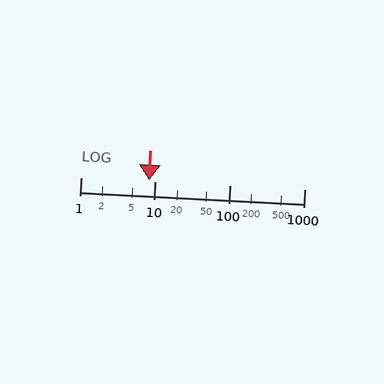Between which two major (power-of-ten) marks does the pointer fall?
The pointer is between 1 and 10.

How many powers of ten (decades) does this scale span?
The scale spans 3 decades, from 1 to 1000.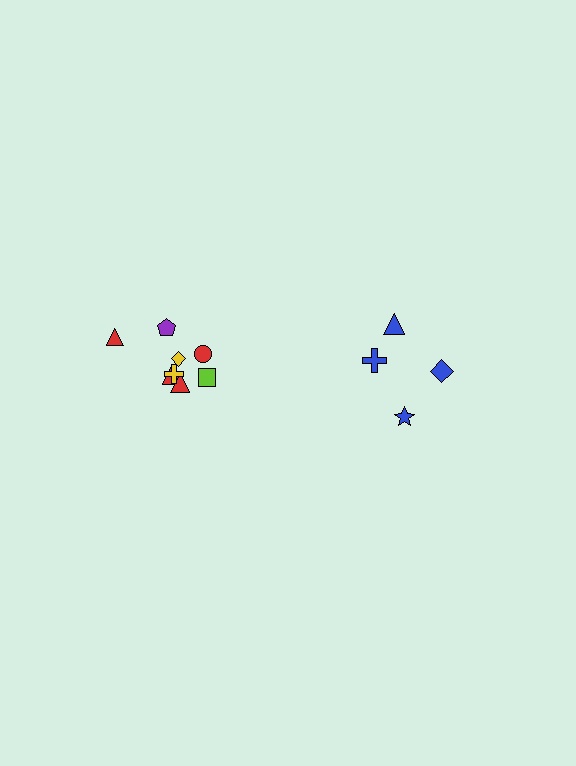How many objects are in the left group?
There are 8 objects.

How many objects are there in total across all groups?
There are 12 objects.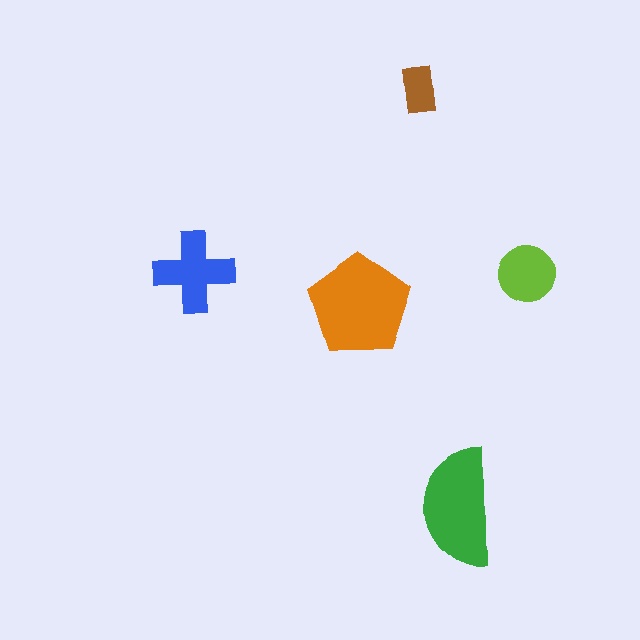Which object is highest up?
The brown rectangle is topmost.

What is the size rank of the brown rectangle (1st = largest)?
5th.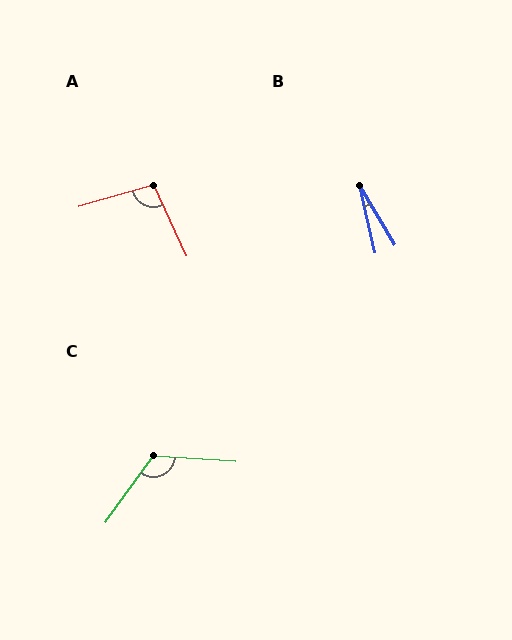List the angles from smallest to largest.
B (18°), A (99°), C (122°).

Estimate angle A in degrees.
Approximately 99 degrees.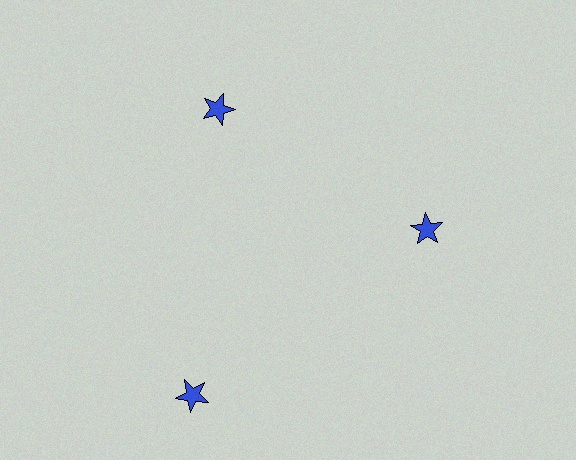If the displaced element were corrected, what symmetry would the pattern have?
It would have 3-fold rotational symmetry — the pattern would map onto itself every 120 degrees.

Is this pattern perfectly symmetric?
No. The 3 blue stars are arranged in a ring, but one element near the 7 o'clock position is pushed outward from the center, breaking the 3-fold rotational symmetry.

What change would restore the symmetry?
The symmetry would be restored by moving it inward, back onto the ring so that all 3 stars sit at equal angles and equal distance from the center.